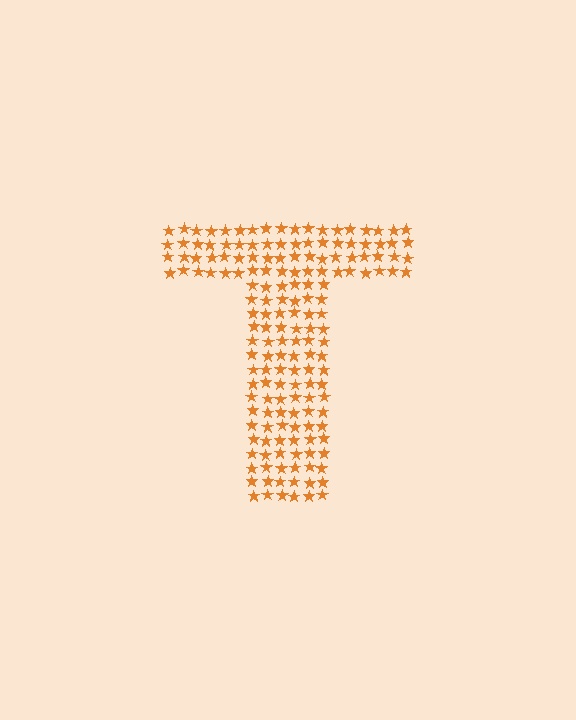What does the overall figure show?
The overall figure shows the letter T.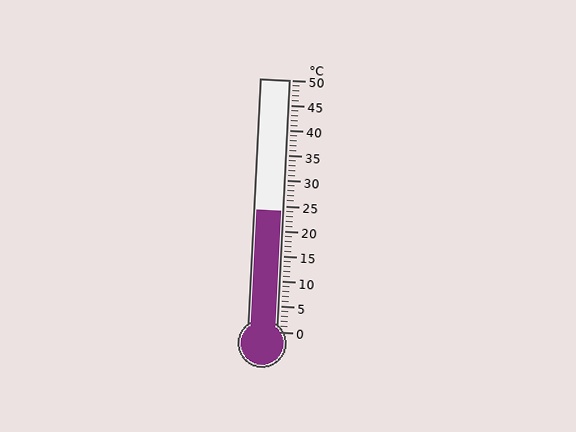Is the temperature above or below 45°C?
The temperature is below 45°C.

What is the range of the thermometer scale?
The thermometer scale ranges from 0°C to 50°C.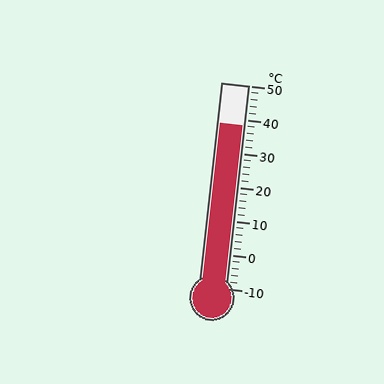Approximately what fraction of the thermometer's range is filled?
The thermometer is filled to approximately 80% of its range.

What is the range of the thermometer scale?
The thermometer scale ranges from -10°C to 50°C.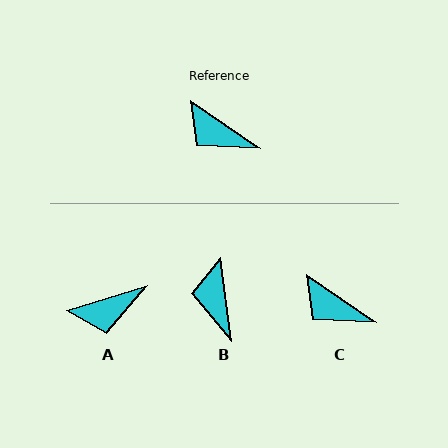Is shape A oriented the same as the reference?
No, it is off by about 52 degrees.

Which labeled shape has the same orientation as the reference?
C.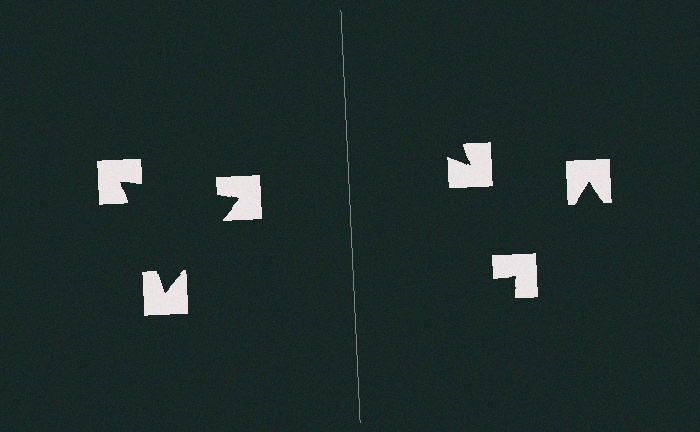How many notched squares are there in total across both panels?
6 — 3 on each side.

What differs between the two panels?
The notched squares are positioned identically on both sides; only the wedge orientations differ. On the left they align to a triangle; on the right they are misaligned.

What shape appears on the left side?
An illusory triangle.